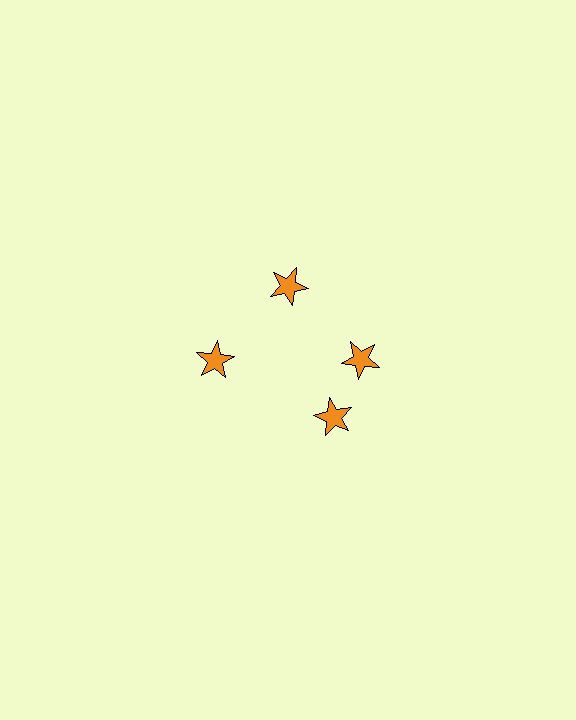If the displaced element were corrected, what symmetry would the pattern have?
It would have 4-fold rotational symmetry — the pattern would map onto itself every 90 degrees.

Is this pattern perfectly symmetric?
No. The 4 orange stars are arranged in a ring, but one element near the 6 o'clock position is rotated out of alignment along the ring, breaking the 4-fold rotational symmetry.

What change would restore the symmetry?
The symmetry would be restored by rotating it back into even spacing with its neighbors so that all 4 stars sit at equal angles and equal distance from the center.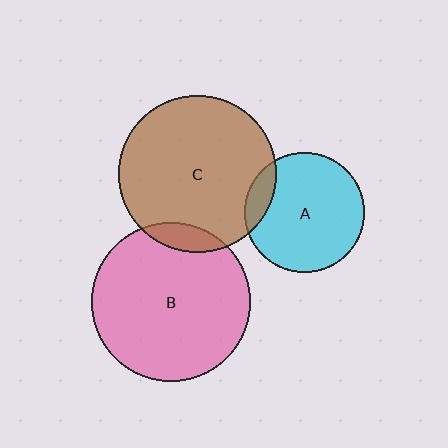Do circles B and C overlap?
Yes.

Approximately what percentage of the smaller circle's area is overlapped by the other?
Approximately 10%.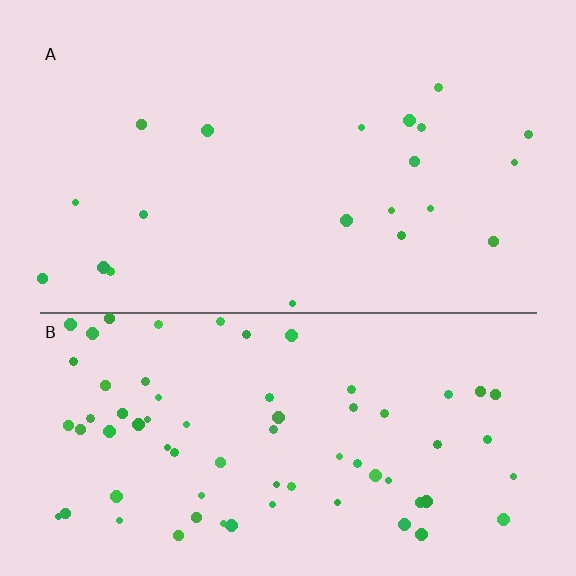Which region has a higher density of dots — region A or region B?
B (the bottom).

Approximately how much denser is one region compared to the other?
Approximately 3.4× — region B over region A.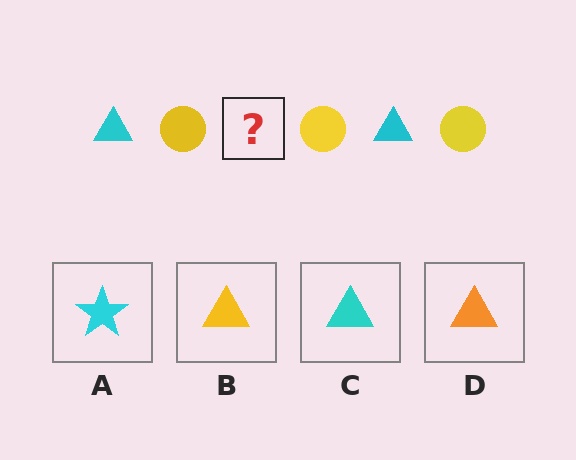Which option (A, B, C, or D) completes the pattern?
C.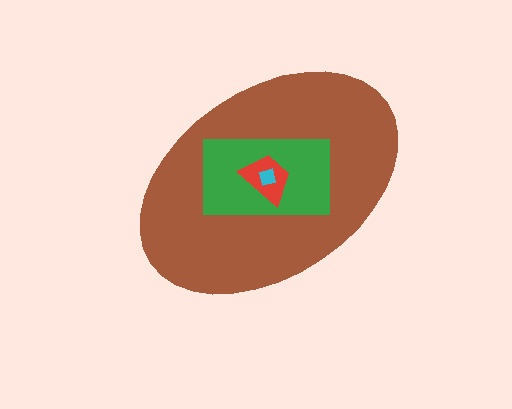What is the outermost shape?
The brown ellipse.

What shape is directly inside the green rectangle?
The red trapezoid.